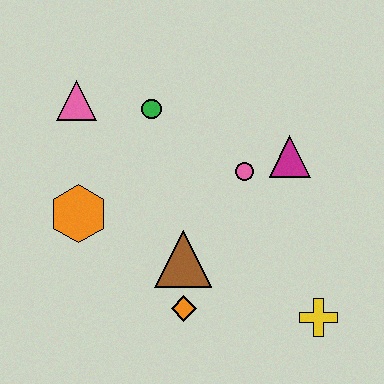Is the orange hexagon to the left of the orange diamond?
Yes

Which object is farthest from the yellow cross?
The pink triangle is farthest from the yellow cross.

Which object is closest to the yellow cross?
The orange diamond is closest to the yellow cross.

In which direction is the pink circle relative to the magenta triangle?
The pink circle is to the left of the magenta triangle.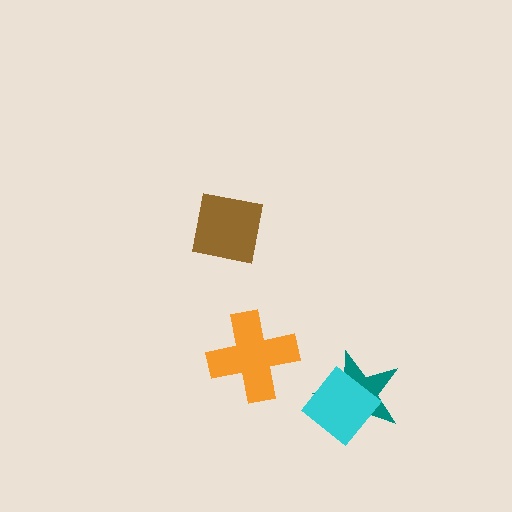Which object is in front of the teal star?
The cyan diamond is in front of the teal star.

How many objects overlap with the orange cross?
0 objects overlap with the orange cross.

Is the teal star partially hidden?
Yes, it is partially covered by another shape.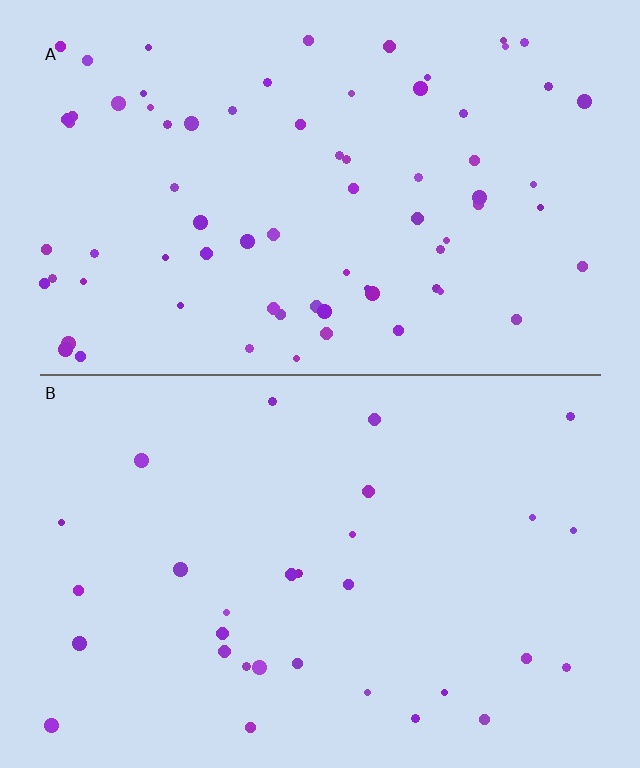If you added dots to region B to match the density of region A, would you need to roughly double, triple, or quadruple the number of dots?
Approximately double.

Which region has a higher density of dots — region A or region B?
A (the top).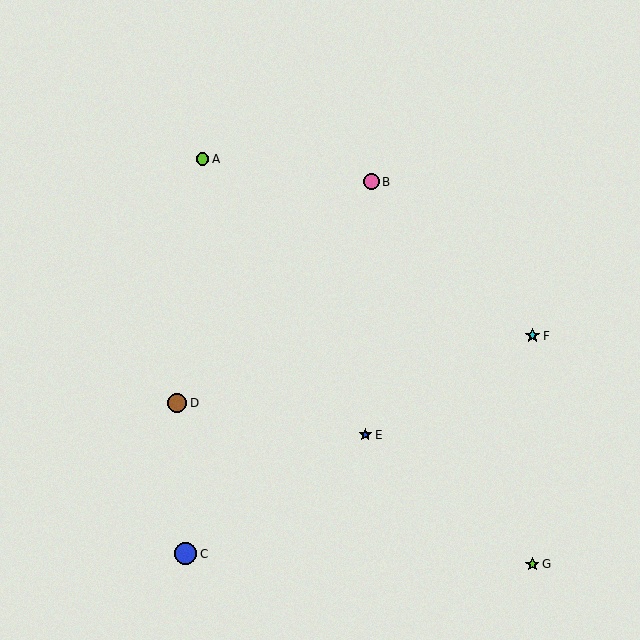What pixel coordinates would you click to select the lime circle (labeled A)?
Click at (202, 159) to select the lime circle A.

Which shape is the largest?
The blue circle (labeled C) is the largest.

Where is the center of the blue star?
The center of the blue star is at (365, 435).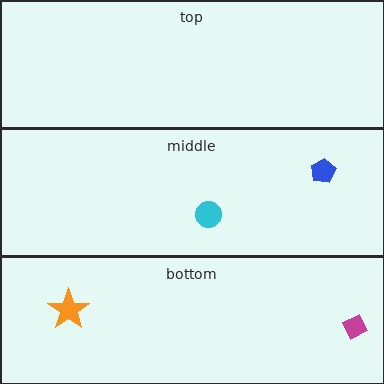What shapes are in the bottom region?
The orange star, the magenta diamond.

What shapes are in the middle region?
The blue pentagon, the cyan circle.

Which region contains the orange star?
The bottom region.